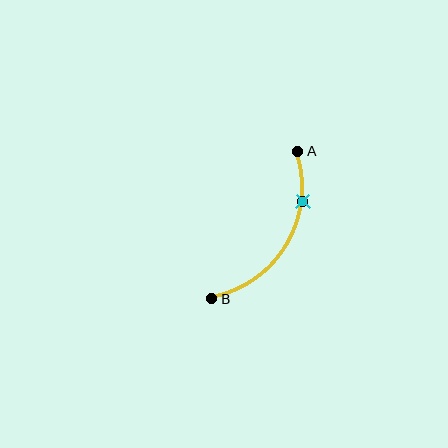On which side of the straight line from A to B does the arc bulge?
The arc bulges to the right of the straight line connecting A and B.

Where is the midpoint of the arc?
The arc midpoint is the point on the curve farthest from the straight line joining A and B. It sits to the right of that line.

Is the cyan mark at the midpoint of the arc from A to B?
No. The cyan mark lies on the arc but is closer to endpoint A. The arc midpoint would be at the point on the curve equidistant along the arc from both A and B.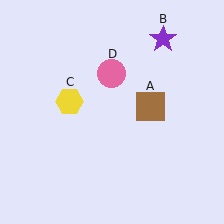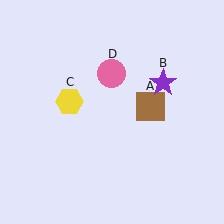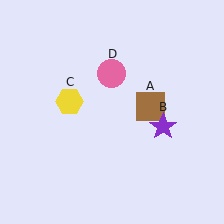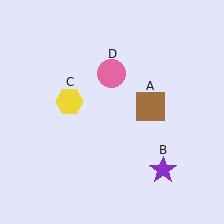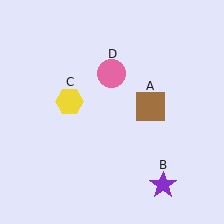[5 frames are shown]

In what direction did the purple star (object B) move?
The purple star (object B) moved down.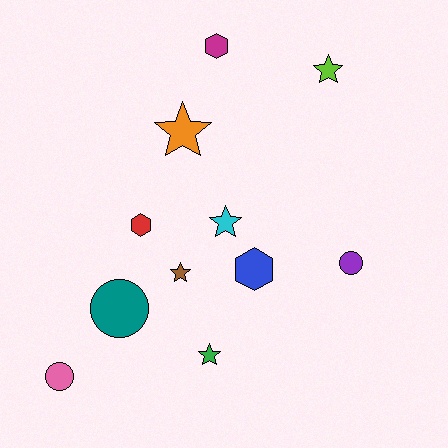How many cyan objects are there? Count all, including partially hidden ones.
There is 1 cyan object.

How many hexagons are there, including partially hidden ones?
There are 3 hexagons.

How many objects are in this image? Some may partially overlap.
There are 11 objects.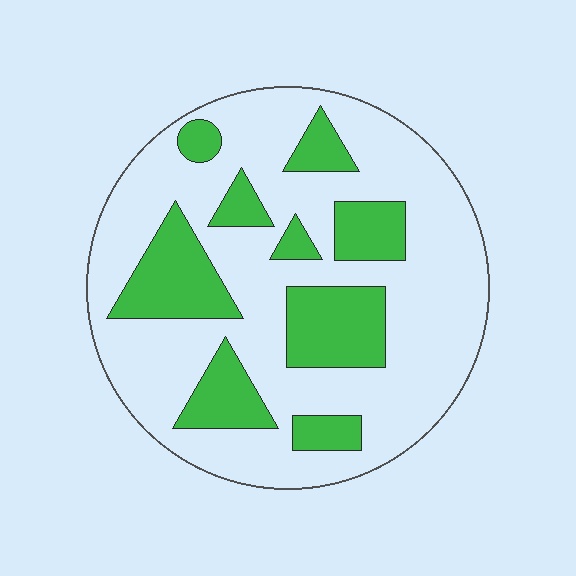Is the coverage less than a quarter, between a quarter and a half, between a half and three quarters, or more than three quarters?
Between a quarter and a half.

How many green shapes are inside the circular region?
9.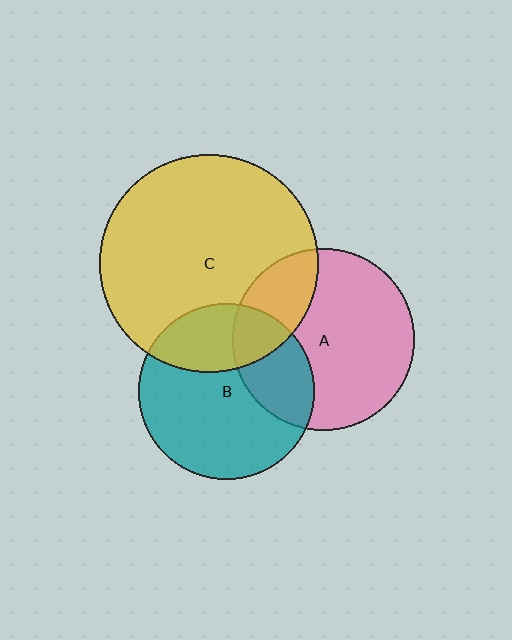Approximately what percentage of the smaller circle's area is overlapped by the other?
Approximately 30%.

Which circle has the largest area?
Circle C (yellow).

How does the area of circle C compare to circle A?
Approximately 1.4 times.